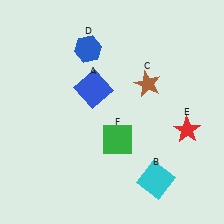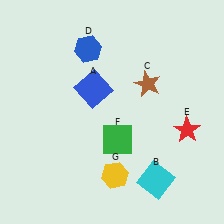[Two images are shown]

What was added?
A yellow hexagon (G) was added in Image 2.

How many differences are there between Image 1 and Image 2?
There is 1 difference between the two images.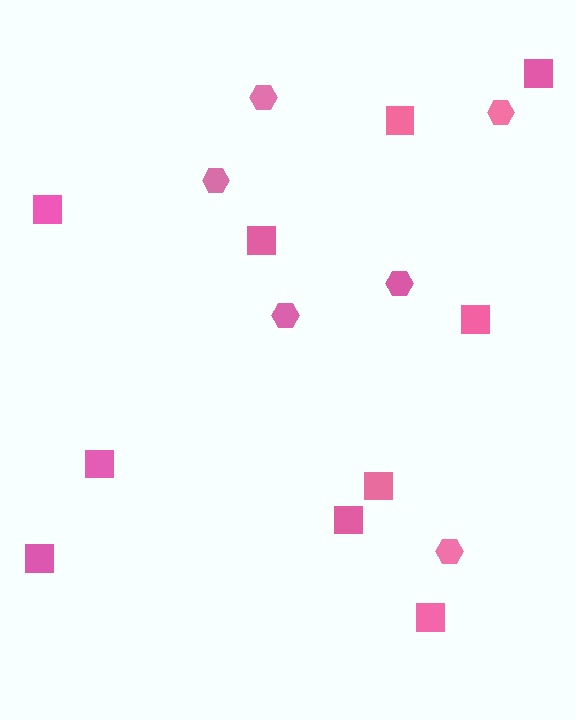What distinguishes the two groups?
There are 2 groups: one group of hexagons (6) and one group of squares (10).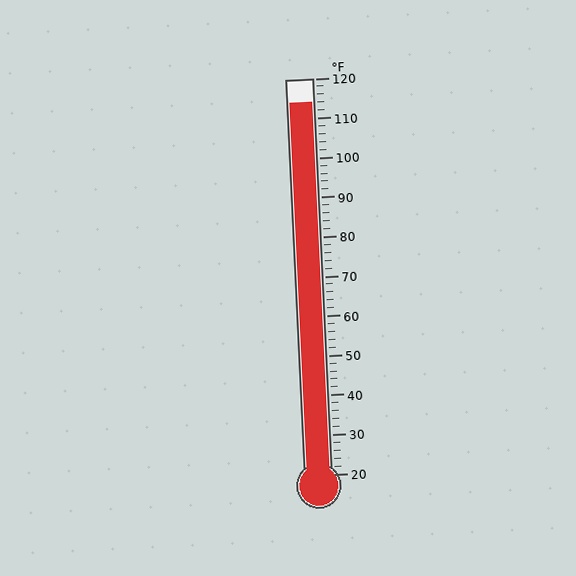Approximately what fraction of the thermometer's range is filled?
The thermometer is filled to approximately 95% of its range.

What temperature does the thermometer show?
The thermometer shows approximately 114°F.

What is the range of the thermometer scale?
The thermometer scale ranges from 20°F to 120°F.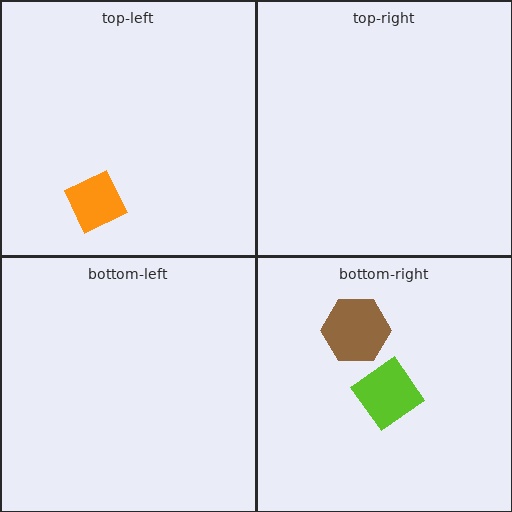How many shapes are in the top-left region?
1.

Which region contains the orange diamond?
The top-left region.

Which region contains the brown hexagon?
The bottom-right region.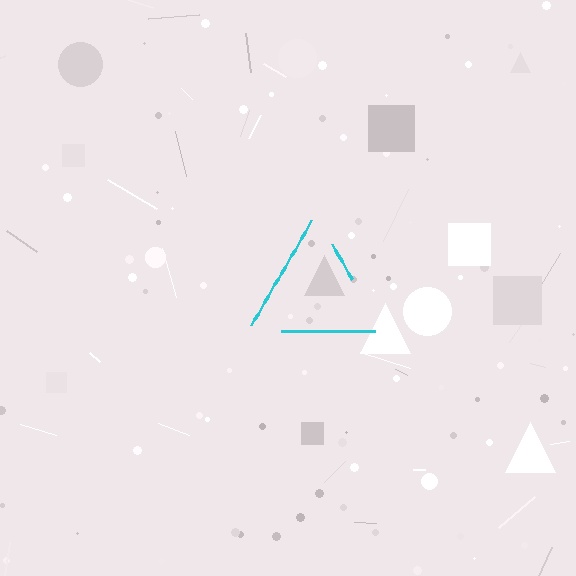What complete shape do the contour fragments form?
The contour fragments form a triangle.